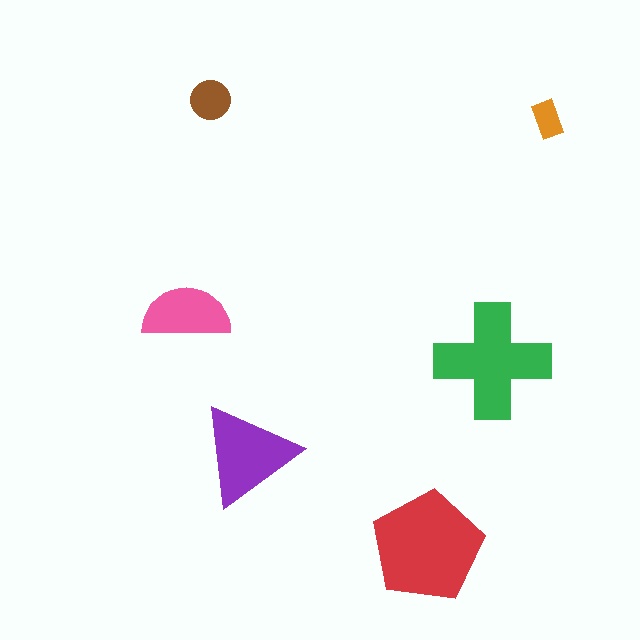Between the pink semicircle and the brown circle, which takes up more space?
The pink semicircle.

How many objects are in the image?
There are 6 objects in the image.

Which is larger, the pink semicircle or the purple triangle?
The purple triangle.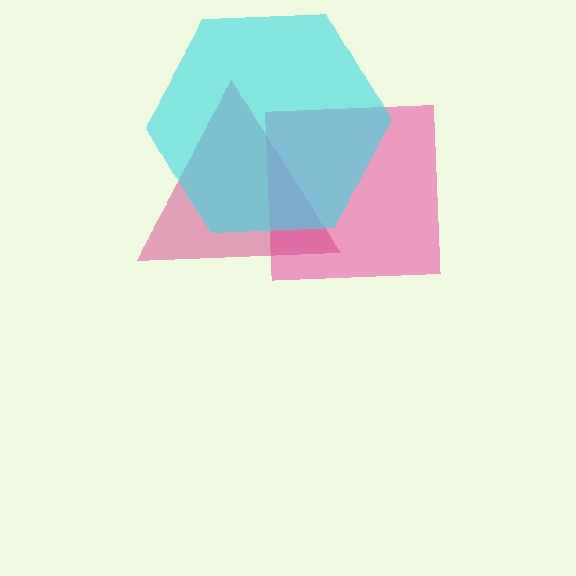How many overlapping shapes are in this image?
There are 3 overlapping shapes in the image.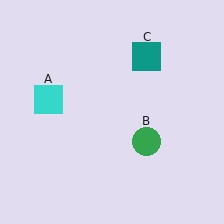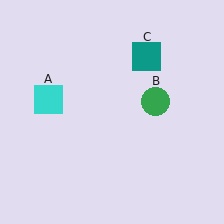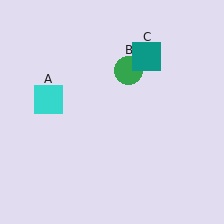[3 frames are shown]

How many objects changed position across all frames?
1 object changed position: green circle (object B).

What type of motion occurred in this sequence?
The green circle (object B) rotated counterclockwise around the center of the scene.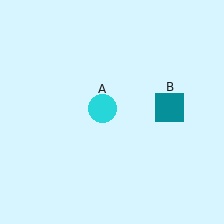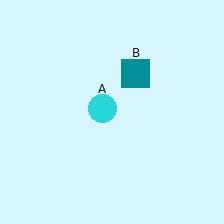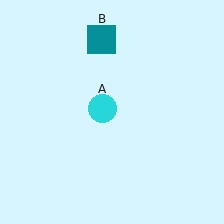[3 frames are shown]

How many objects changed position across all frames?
1 object changed position: teal square (object B).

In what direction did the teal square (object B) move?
The teal square (object B) moved up and to the left.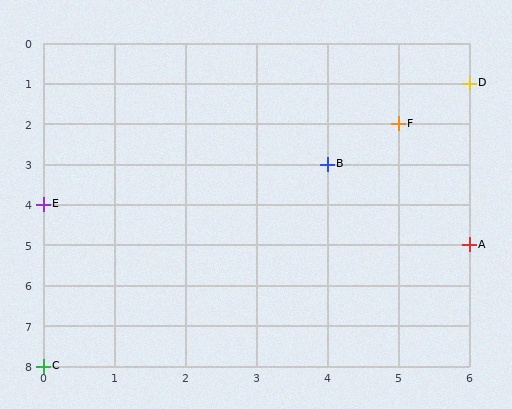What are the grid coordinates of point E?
Point E is at grid coordinates (0, 4).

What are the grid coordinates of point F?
Point F is at grid coordinates (5, 2).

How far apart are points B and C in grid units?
Points B and C are 4 columns and 5 rows apart (about 6.4 grid units diagonally).